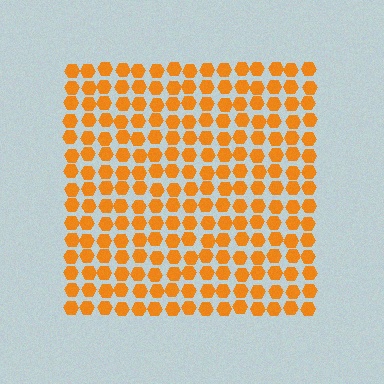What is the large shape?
The large shape is a square.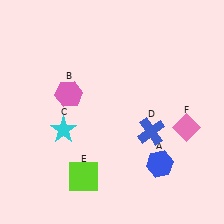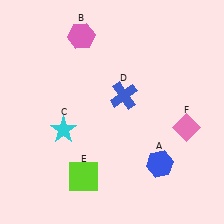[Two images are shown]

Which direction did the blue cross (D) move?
The blue cross (D) moved up.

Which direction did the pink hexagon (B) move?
The pink hexagon (B) moved up.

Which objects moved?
The objects that moved are: the pink hexagon (B), the blue cross (D).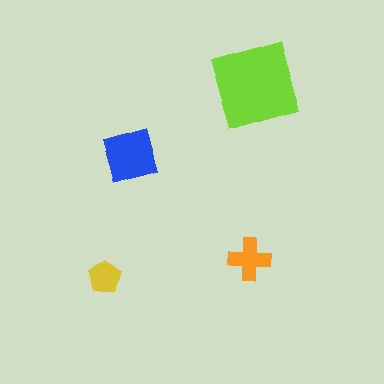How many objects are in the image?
There are 4 objects in the image.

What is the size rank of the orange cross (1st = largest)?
3rd.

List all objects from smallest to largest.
The yellow pentagon, the orange cross, the blue square, the lime diamond.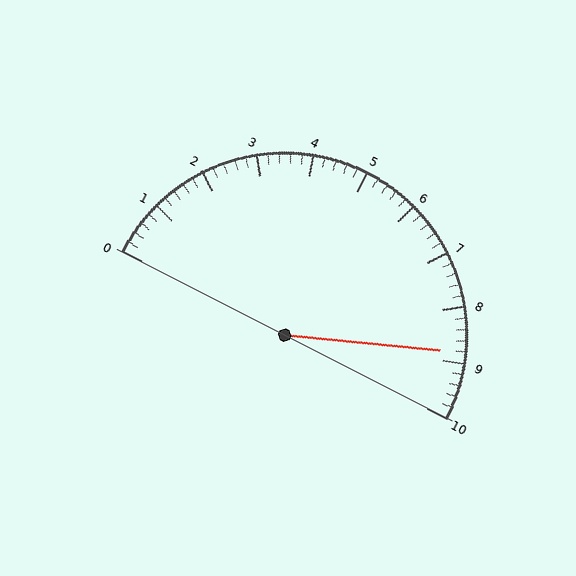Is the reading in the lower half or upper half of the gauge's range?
The reading is in the upper half of the range (0 to 10).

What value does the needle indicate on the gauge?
The needle indicates approximately 8.8.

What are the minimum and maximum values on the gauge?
The gauge ranges from 0 to 10.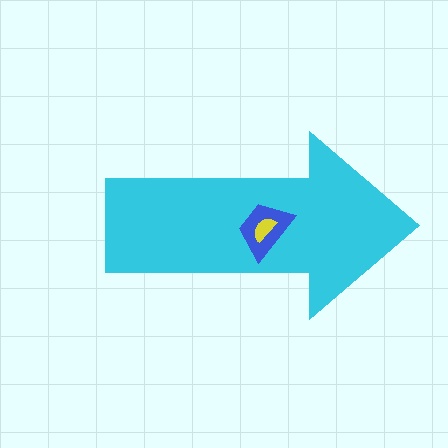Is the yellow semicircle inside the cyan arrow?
Yes.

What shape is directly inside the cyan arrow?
The blue trapezoid.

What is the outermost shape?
The cyan arrow.